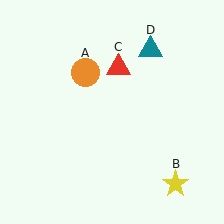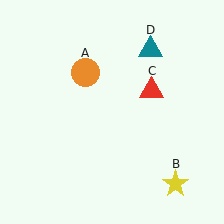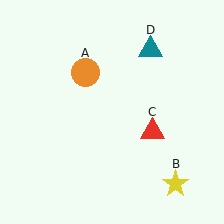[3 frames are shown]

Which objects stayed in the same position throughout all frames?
Orange circle (object A) and yellow star (object B) and teal triangle (object D) remained stationary.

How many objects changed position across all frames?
1 object changed position: red triangle (object C).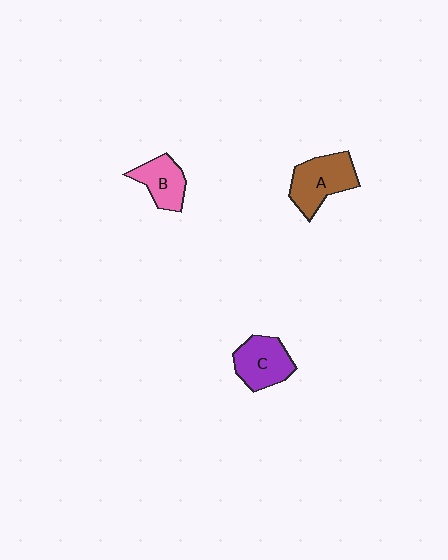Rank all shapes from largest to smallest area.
From largest to smallest: A (brown), C (purple), B (pink).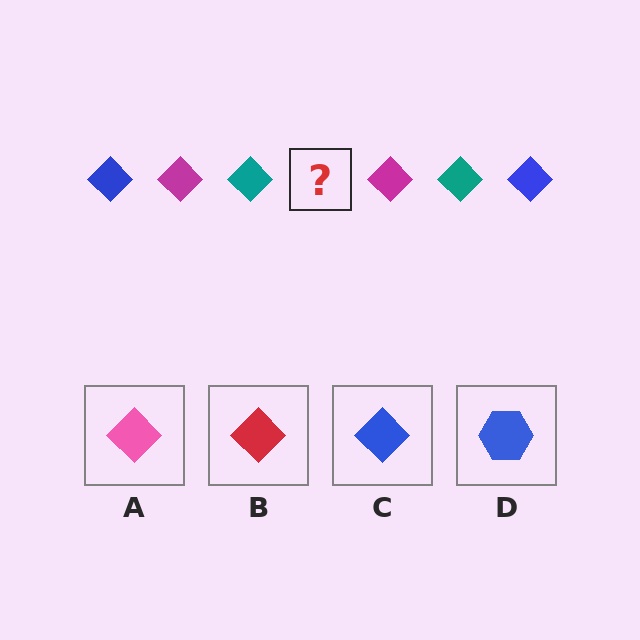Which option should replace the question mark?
Option C.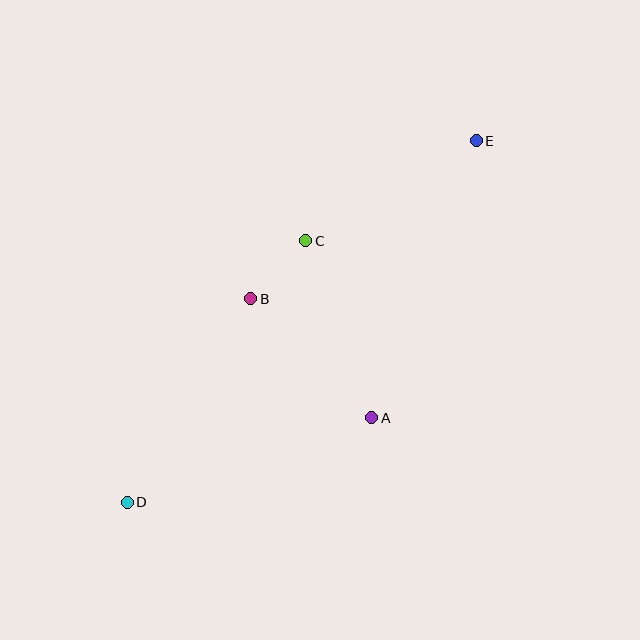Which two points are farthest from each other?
Points D and E are farthest from each other.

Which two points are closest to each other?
Points B and C are closest to each other.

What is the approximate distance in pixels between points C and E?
The distance between C and E is approximately 198 pixels.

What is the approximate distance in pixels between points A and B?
The distance between A and B is approximately 170 pixels.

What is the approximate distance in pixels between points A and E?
The distance between A and E is approximately 296 pixels.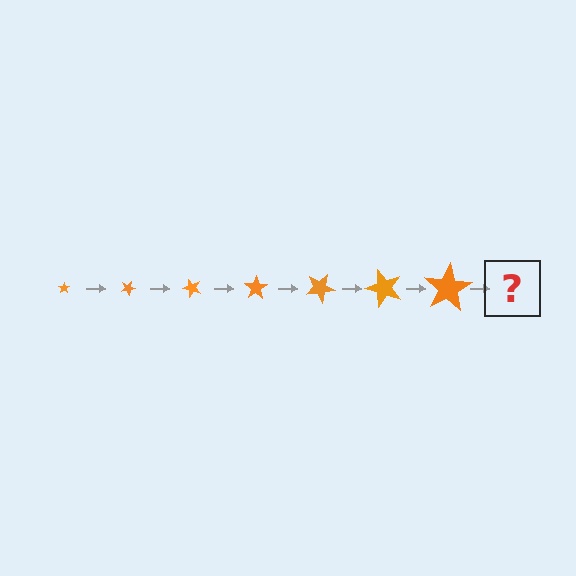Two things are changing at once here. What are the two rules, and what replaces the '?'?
The two rules are that the star grows larger each step and it rotates 25 degrees each step. The '?' should be a star, larger than the previous one and rotated 175 degrees from the start.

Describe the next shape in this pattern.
It should be a star, larger than the previous one and rotated 175 degrees from the start.